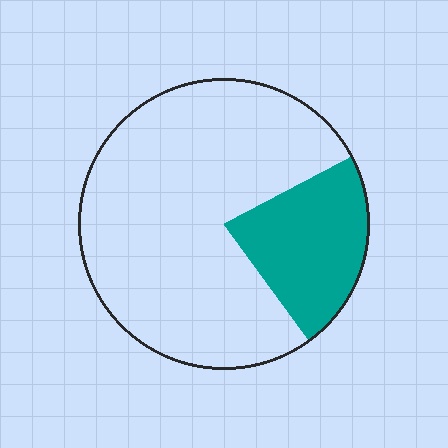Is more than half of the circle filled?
No.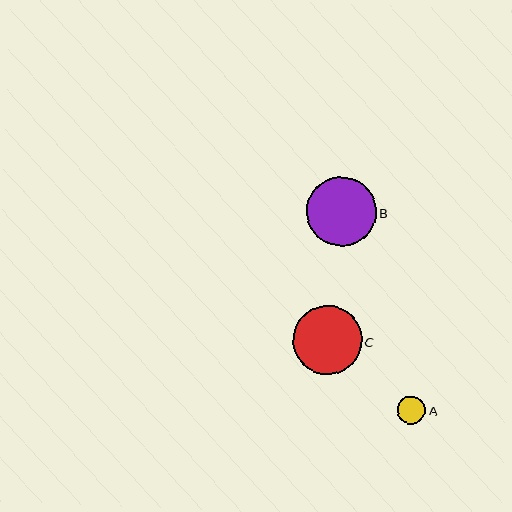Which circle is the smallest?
Circle A is the smallest with a size of approximately 28 pixels.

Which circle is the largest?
Circle B is the largest with a size of approximately 70 pixels.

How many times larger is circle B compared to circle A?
Circle B is approximately 2.5 times the size of circle A.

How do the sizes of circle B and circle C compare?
Circle B and circle C are approximately the same size.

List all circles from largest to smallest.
From largest to smallest: B, C, A.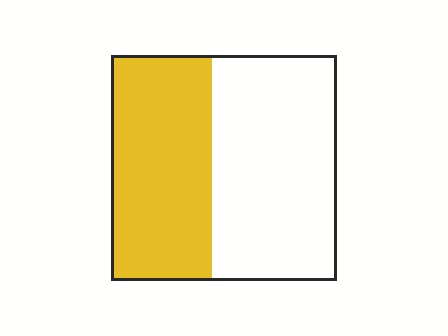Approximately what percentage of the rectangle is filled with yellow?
Approximately 45%.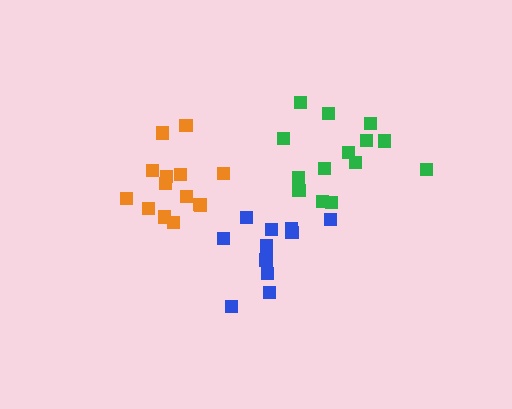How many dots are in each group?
Group 1: 14 dots, Group 2: 14 dots, Group 3: 11 dots (39 total).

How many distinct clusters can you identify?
There are 3 distinct clusters.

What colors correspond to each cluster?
The clusters are colored: orange, green, blue.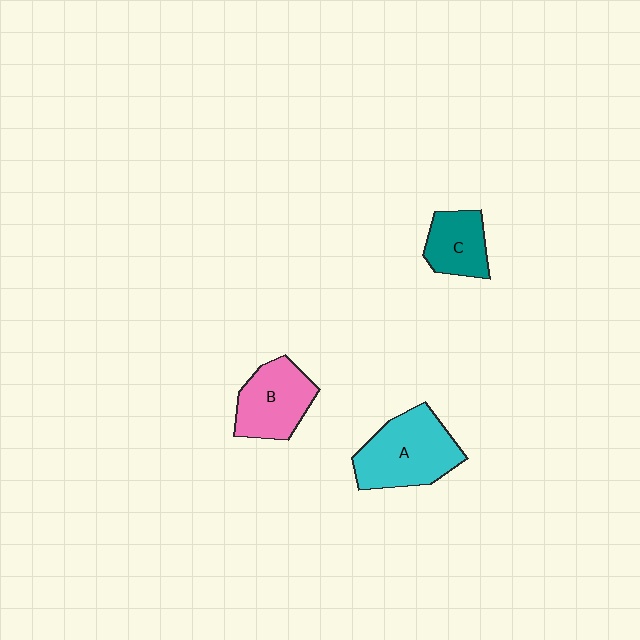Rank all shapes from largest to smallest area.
From largest to smallest: A (cyan), B (pink), C (teal).